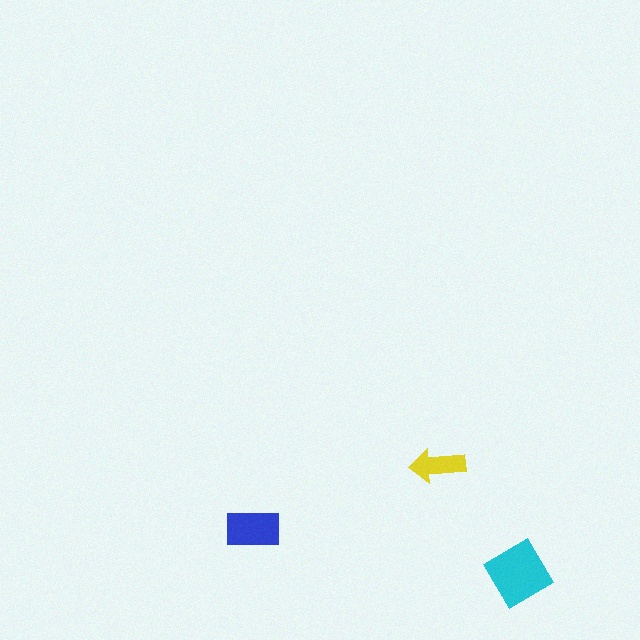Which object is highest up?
The yellow arrow is topmost.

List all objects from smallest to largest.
The yellow arrow, the blue rectangle, the cyan diamond.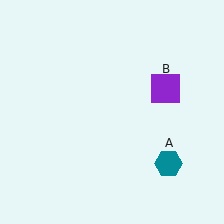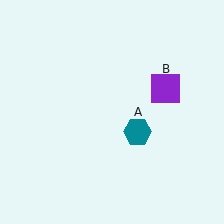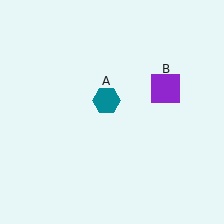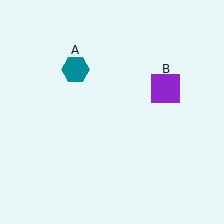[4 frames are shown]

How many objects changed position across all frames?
1 object changed position: teal hexagon (object A).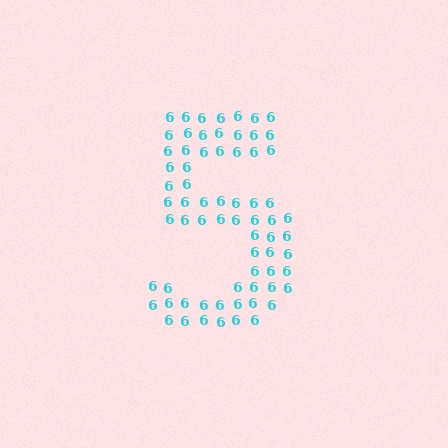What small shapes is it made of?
It is made of small digit 6's.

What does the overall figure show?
The overall figure shows the digit 5.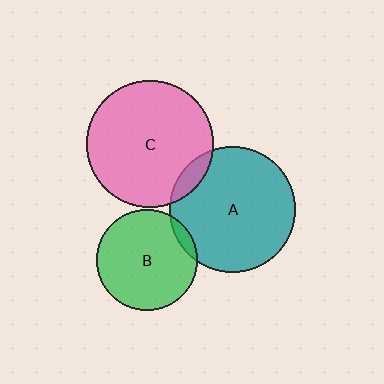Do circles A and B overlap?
Yes.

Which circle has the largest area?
Circle C (pink).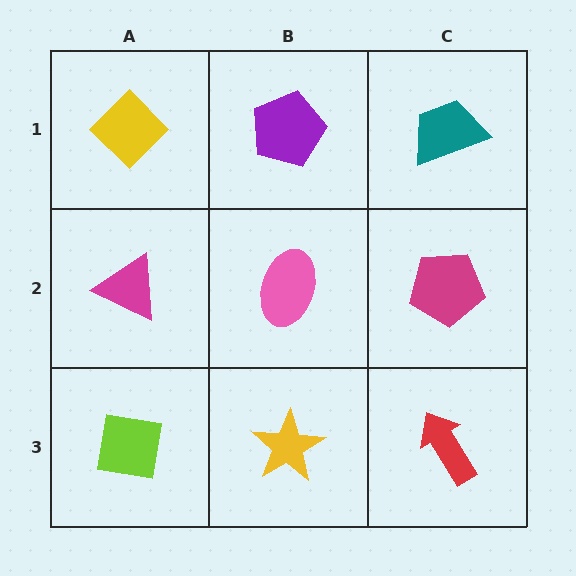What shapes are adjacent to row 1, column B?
A pink ellipse (row 2, column B), a yellow diamond (row 1, column A), a teal trapezoid (row 1, column C).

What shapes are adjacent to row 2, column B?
A purple pentagon (row 1, column B), a yellow star (row 3, column B), a magenta triangle (row 2, column A), a magenta pentagon (row 2, column C).